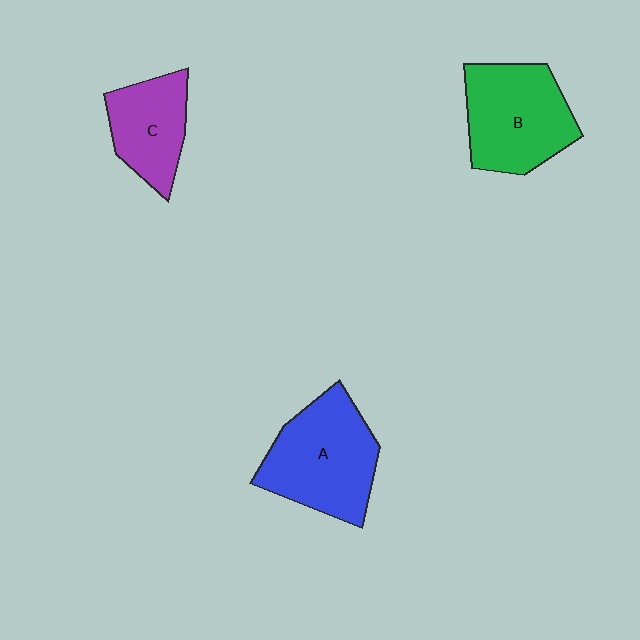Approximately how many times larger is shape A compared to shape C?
Approximately 1.5 times.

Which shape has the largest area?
Shape A (blue).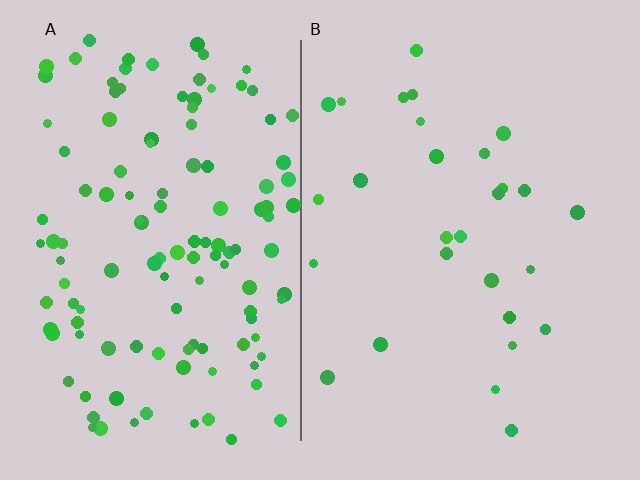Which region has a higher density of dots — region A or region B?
A (the left).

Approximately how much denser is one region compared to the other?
Approximately 4.4× — region A over region B.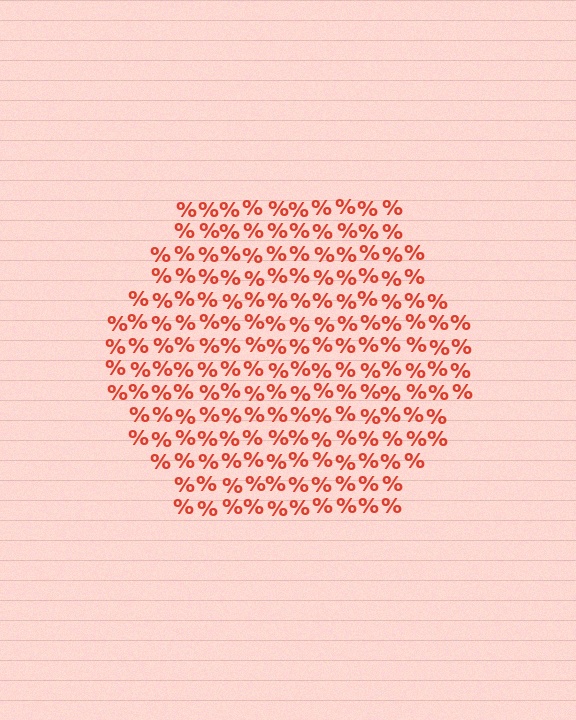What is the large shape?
The large shape is a hexagon.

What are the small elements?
The small elements are percent signs.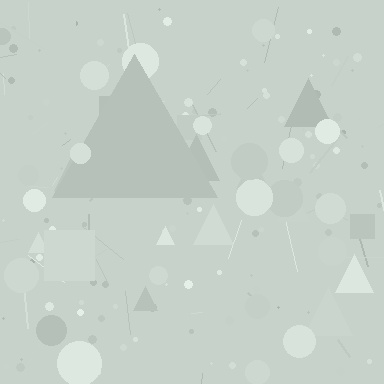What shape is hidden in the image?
A triangle is hidden in the image.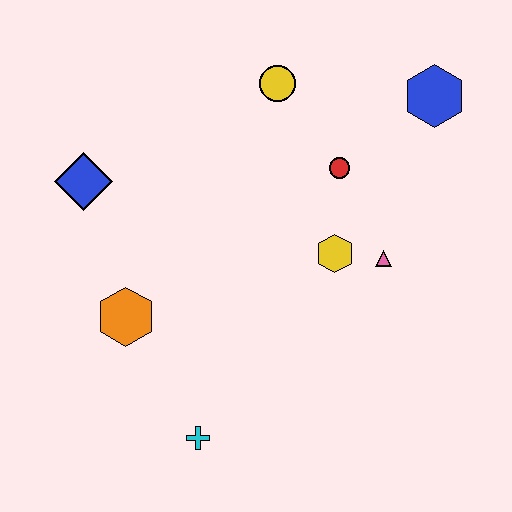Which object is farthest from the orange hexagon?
The blue hexagon is farthest from the orange hexagon.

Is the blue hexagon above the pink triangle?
Yes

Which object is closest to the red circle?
The yellow hexagon is closest to the red circle.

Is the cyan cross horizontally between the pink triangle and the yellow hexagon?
No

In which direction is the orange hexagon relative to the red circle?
The orange hexagon is to the left of the red circle.